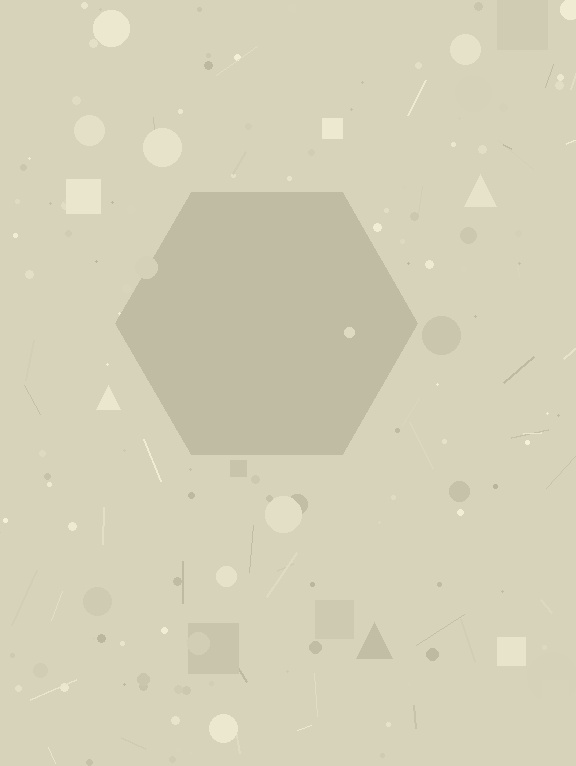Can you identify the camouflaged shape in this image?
The camouflaged shape is a hexagon.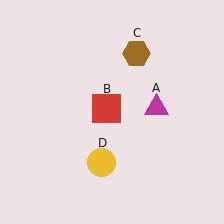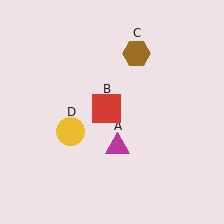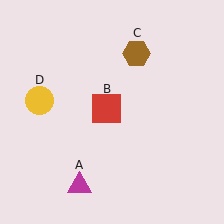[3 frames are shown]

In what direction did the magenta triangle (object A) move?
The magenta triangle (object A) moved down and to the left.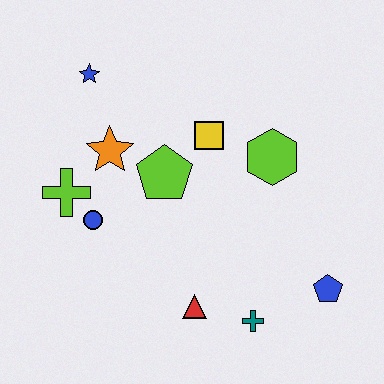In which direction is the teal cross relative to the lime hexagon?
The teal cross is below the lime hexagon.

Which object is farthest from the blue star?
The blue pentagon is farthest from the blue star.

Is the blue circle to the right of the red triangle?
No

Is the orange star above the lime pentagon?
Yes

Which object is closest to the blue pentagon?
The teal cross is closest to the blue pentagon.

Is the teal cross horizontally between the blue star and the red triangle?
No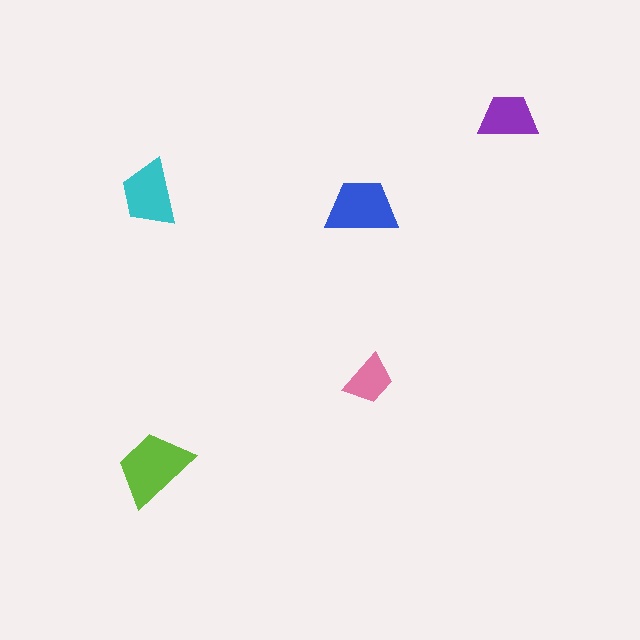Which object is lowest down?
The lime trapezoid is bottommost.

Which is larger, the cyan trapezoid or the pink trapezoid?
The cyan one.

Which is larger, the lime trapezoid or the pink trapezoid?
The lime one.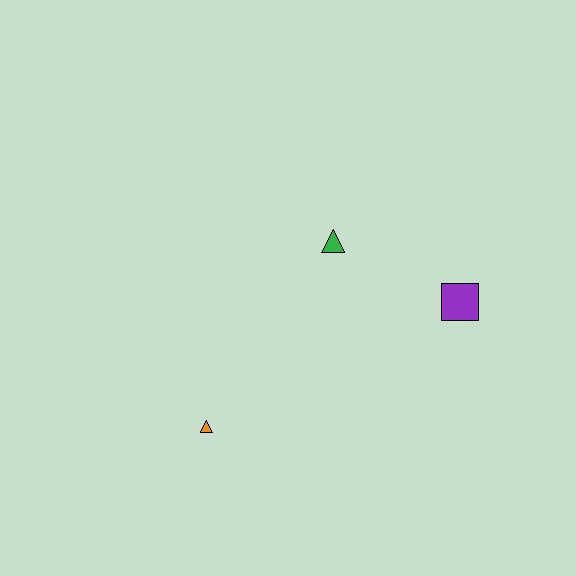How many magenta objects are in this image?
There are no magenta objects.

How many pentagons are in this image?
There are no pentagons.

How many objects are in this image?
There are 3 objects.